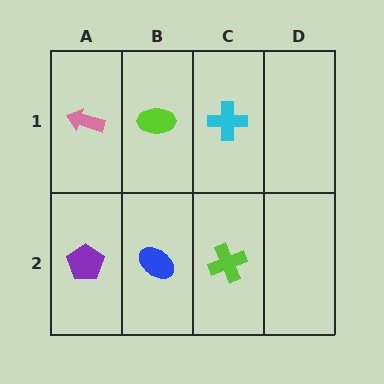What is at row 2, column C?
A lime cross.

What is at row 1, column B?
A lime ellipse.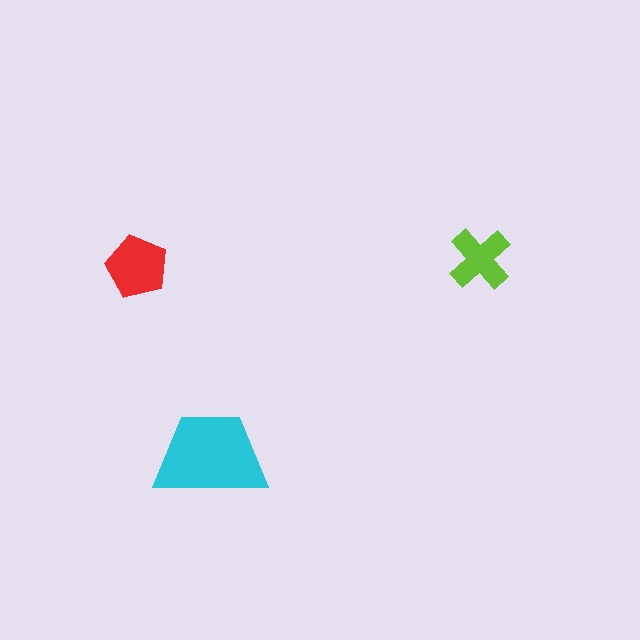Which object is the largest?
The cyan trapezoid.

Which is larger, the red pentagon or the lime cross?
The red pentagon.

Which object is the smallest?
The lime cross.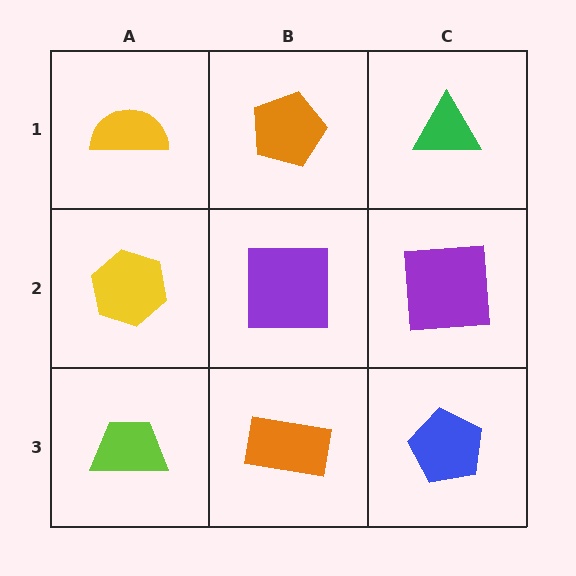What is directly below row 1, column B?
A purple square.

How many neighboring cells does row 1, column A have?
2.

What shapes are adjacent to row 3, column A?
A yellow hexagon (row 2, column A), an orange rectangle (row 3, column B).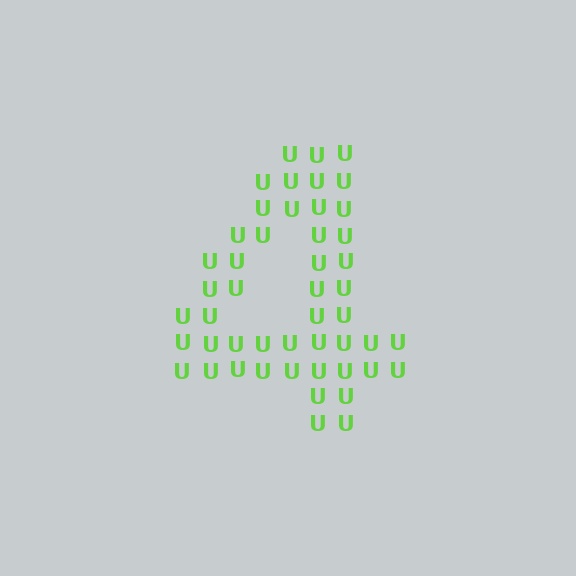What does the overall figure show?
The overall figure shows the digit 4.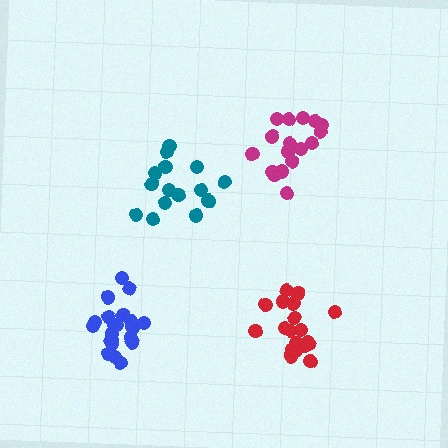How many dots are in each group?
Group 1: 21 dots, Group 2: 21 dots, Group 3: 15 dots, Group 4: 17 dots (74 total).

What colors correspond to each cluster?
The clusters are colored: blue, red, teal, magenta.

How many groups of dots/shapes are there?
There are 4 groups.